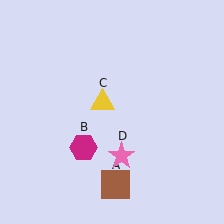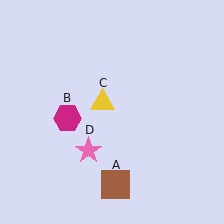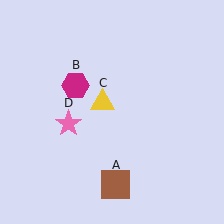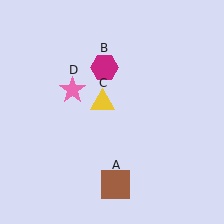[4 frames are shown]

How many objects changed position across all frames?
2 objects changed position: magenta hexagon (object B), pink star (object D).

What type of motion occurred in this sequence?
The magenta hexagon (object B), pink star (object D) rotated clockwise around the center of the scene.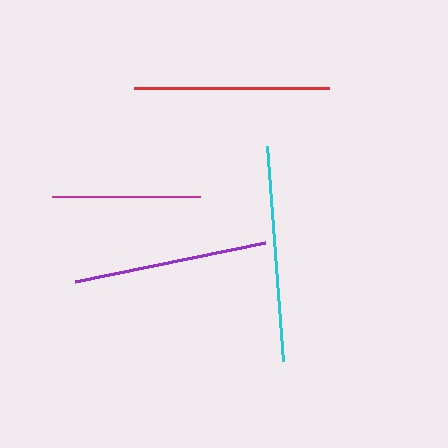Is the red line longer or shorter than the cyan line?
The cyan line is longer than the red line.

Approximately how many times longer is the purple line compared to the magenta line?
The purple line is approximately 1.3 times the length of the magenta line.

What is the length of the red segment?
The red segment is approximately 195 pixels long.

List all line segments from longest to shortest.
From longest to shortest: cyan, red, purple, magenta.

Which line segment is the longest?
The cyan line is the longest at approximately 215 pixels.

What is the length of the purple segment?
The purple segment is approximately 193 pixels long.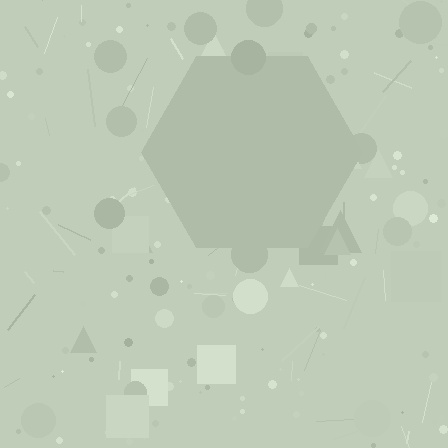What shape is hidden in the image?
A hexagon is hidden in the image.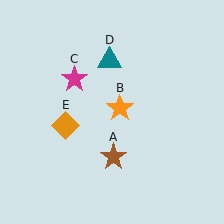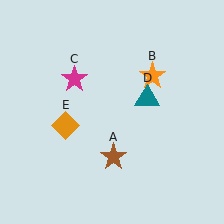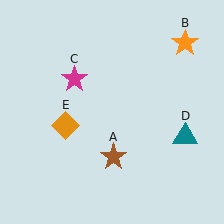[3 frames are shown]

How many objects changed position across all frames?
2 objects changed position: orange star (object B), teal triangle (object D).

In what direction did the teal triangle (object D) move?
The teal triangle (object D) moved down and to the right.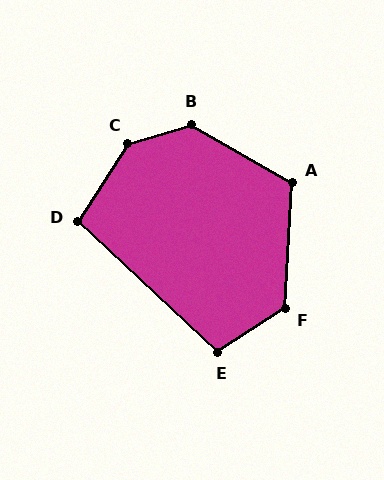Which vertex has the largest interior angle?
C, at approximately 140 degrees.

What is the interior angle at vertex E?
Approximately 104 degrees (obtuse).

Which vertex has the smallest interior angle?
D, at approximately 101 degrees.